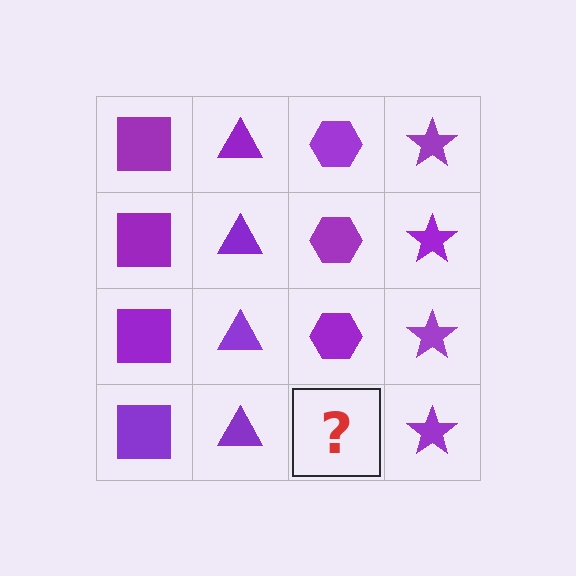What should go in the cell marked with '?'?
The missing cell should contain a purple hexagon.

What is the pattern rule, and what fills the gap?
The rule is that each column has a consistent shape. The gap should be filled with a purple hexagon.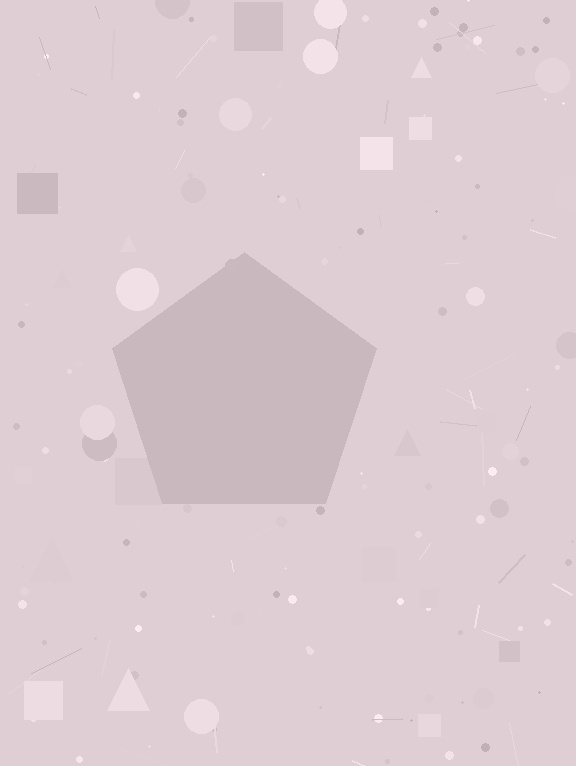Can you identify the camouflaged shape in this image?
The camouflaged shape is a pentagon.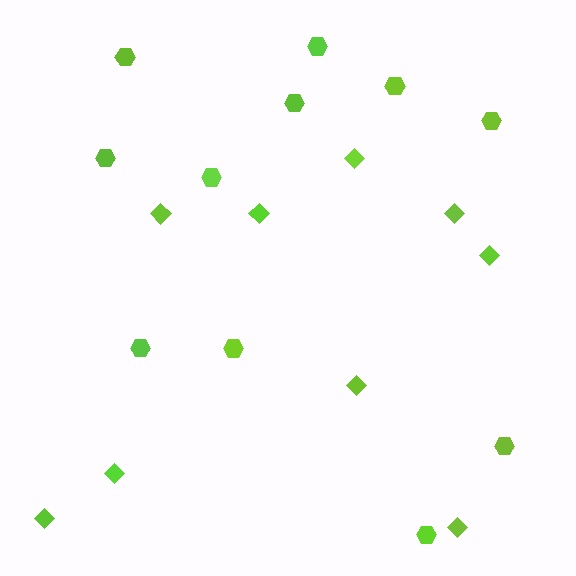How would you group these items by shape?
There are 2 groups: one group of diamonds (9) and one group of hexagons (11).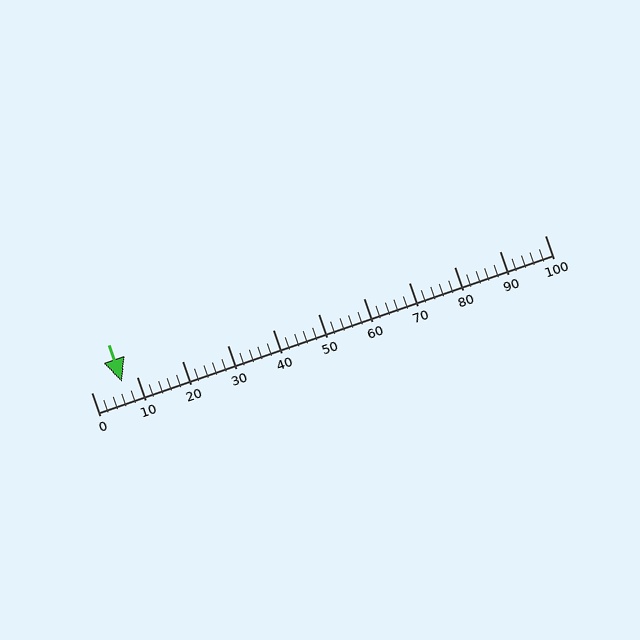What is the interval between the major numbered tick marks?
The major tick marks are spaced 10 units apart.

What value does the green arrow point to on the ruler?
The green arrow points to approximately 7.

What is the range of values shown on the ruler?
The ruler shows values from 0 to 100.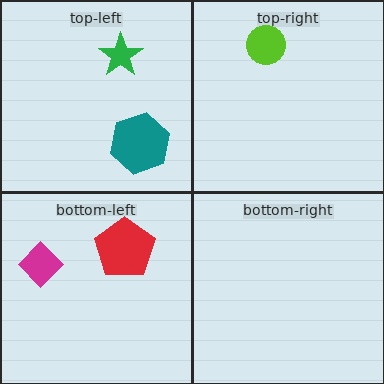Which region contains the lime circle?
The top-right region.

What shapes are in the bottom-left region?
The magenta diamond, the red pentagon.